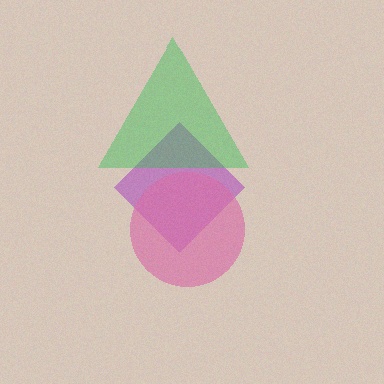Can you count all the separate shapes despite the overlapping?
Yes, there are 3 separate shapes.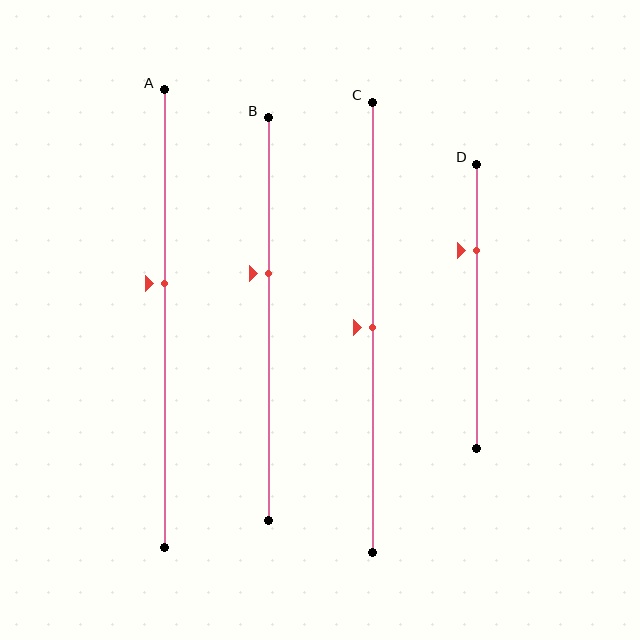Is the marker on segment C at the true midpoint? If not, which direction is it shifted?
Yes, the marker on segment C is at the true midpoint.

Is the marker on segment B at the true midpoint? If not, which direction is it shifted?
No, the marker on segment B is shifted upward by about 11% of the segment length.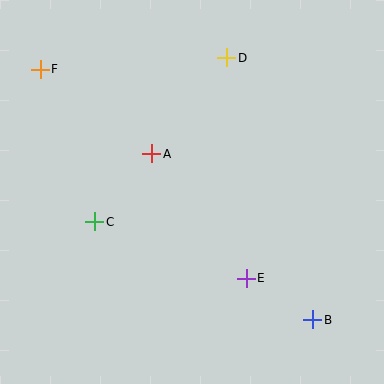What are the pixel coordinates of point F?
Point F is at (40, 69).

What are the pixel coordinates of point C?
Point C is at (95, 222).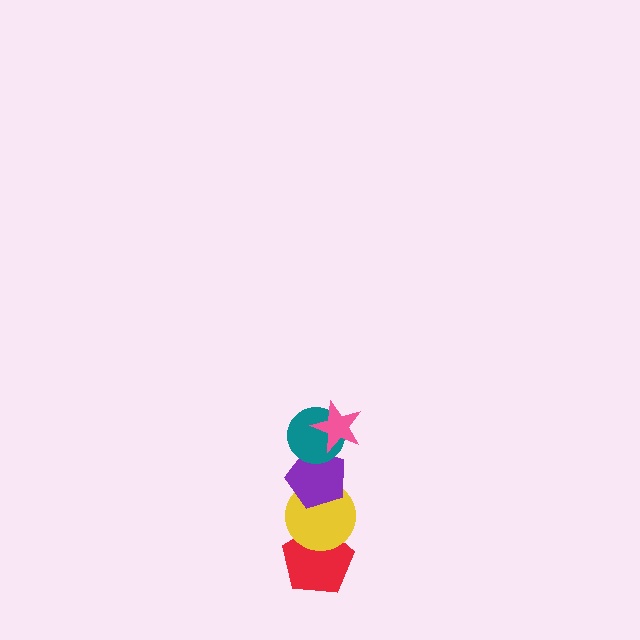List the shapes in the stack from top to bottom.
From top to bottom: the pink star, the teal circle, the purple pentagon, the yellow circle, the red pentagon.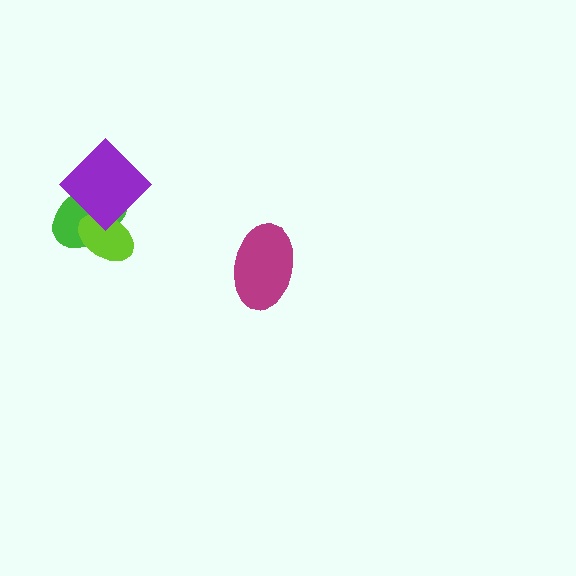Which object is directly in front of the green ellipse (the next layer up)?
The lime ellipse is directly in front of the green ellipse.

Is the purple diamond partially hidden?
No, no other shape covers it.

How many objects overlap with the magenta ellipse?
0 objects overlap with the magenta ellipse.